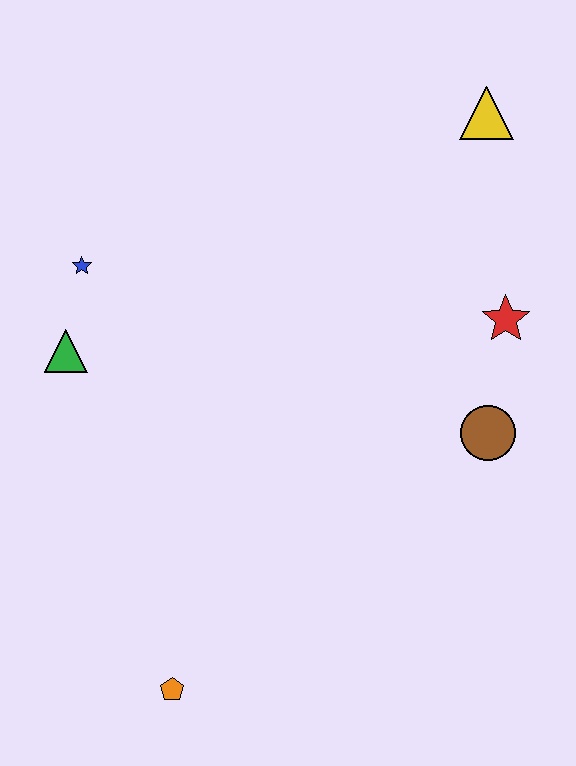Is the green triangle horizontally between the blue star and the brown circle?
No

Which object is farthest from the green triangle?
The yellow triangle is farthest from the green triangle.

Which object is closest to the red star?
The brown circle is closest to the red star.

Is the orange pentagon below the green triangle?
Yes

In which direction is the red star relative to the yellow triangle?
The red star is below the yellow triangle.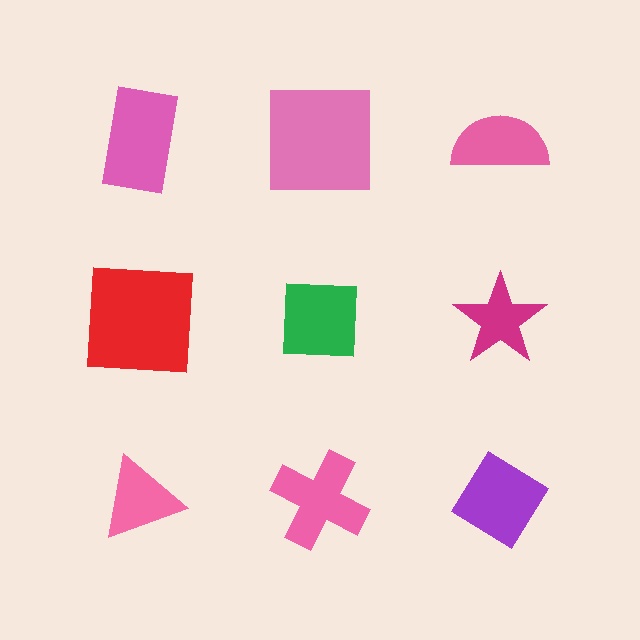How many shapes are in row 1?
3 shapes.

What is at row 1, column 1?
A pink rectangle.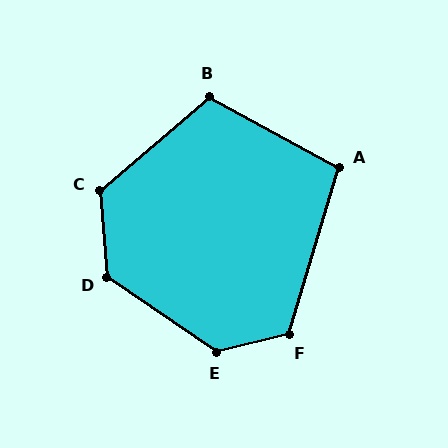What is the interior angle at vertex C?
Approximately 126 degrees (obtuse).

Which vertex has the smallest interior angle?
A, at approximately 102 degrees.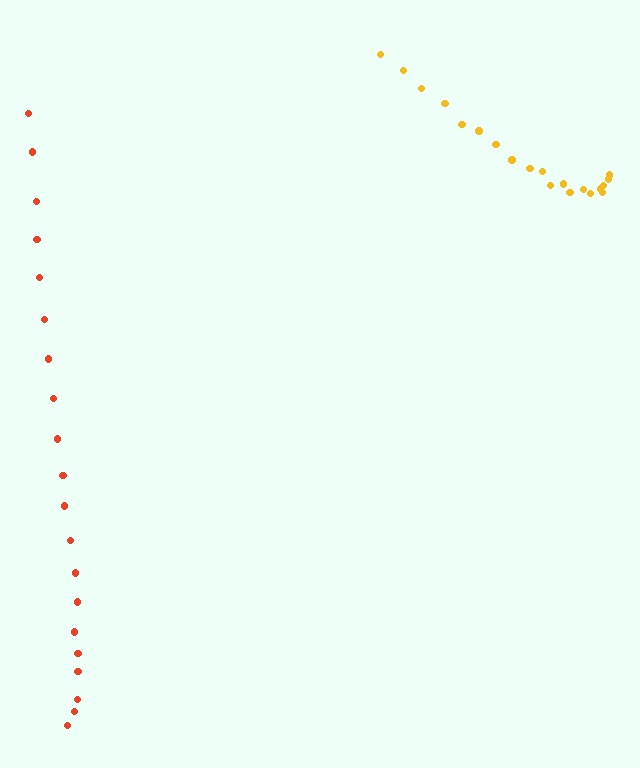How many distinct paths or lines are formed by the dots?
There are 2 distinct paths.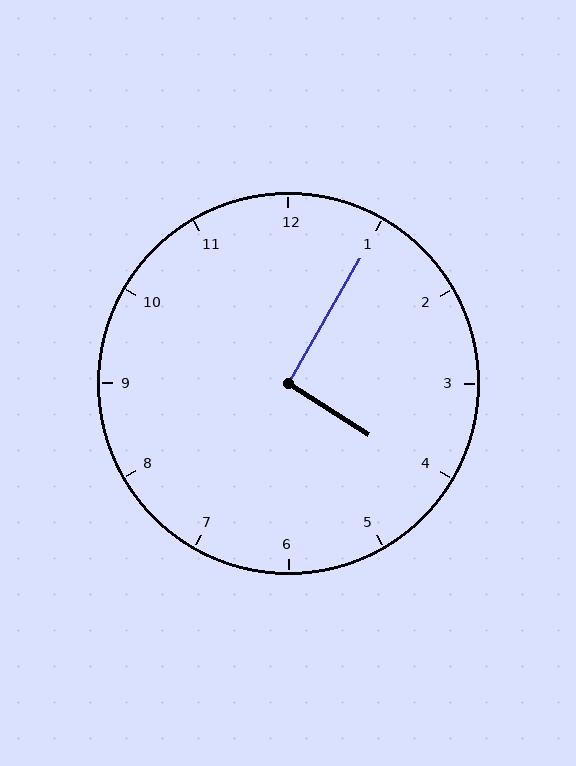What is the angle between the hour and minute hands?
Approximately 92 degrees.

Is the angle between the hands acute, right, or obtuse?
It is right.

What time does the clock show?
4:05.